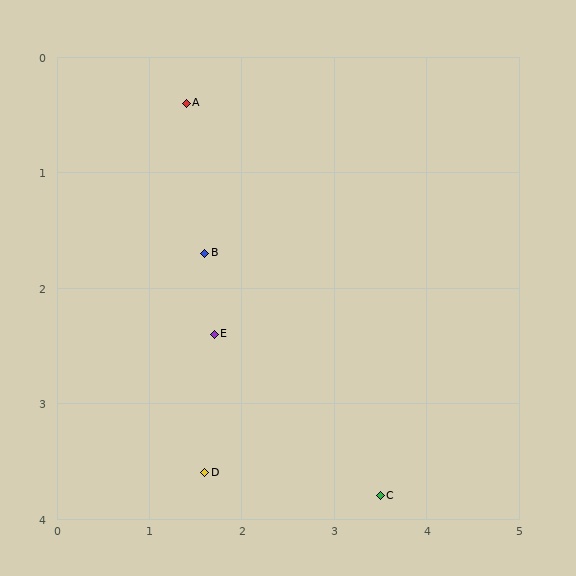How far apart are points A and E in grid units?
Points A and E are about 2.0 grid units apart.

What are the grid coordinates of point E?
Point E is at approximately (1.7, 2.4).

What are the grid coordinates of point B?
Point B is at approximately (1.6, 1.7).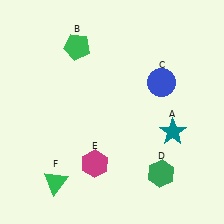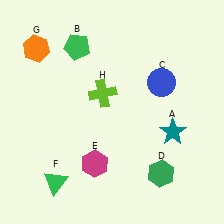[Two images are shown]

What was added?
An orange hexagon (G), a lime cross (H) were added in Image 2.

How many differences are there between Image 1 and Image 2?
There are 2 differences between the two images.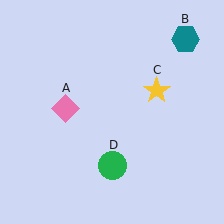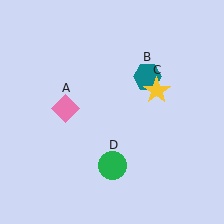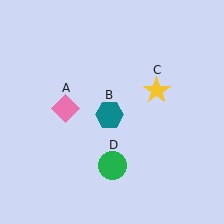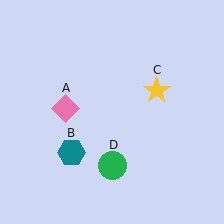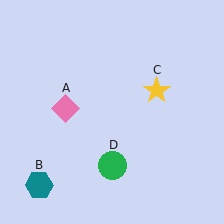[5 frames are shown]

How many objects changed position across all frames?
1 object changed position: teal hexagon (object B).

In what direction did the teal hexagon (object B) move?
The teal hexagon (object B) moved down and to the left.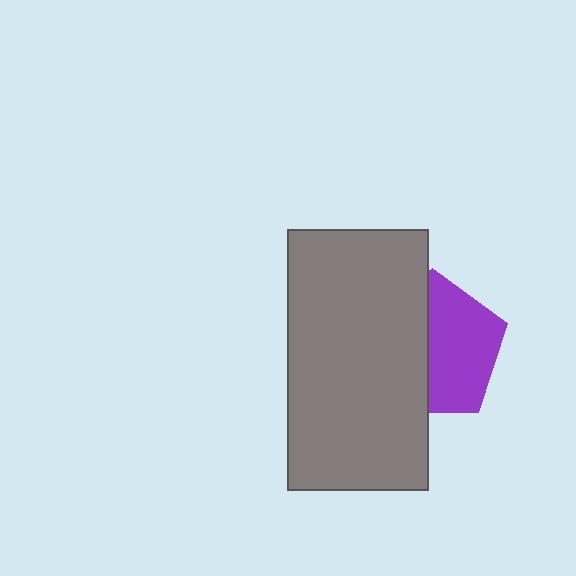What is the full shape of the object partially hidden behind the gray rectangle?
The partially hidden object is a purple pentagon.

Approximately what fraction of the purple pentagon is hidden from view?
Roughly 48% of the purple pentagon is hidden behind the gray rectangle.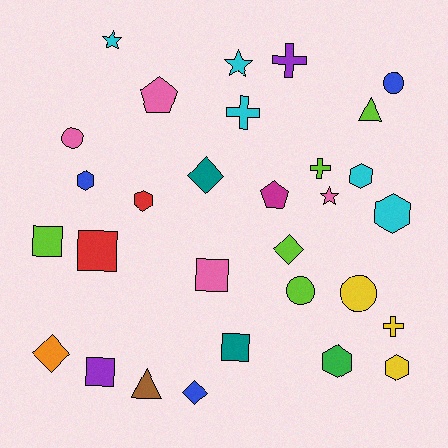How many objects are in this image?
There are 30 objects.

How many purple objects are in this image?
There are 2 purple objects.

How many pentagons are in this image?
There are 2 pentagons.